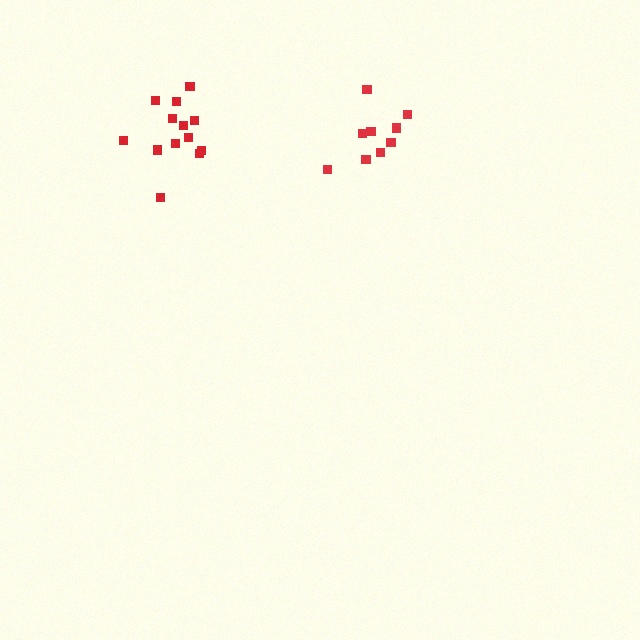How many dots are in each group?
Group 1: 13 dots, Group 2: 9 dots (22 total).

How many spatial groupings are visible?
There are 2 spatial groupings.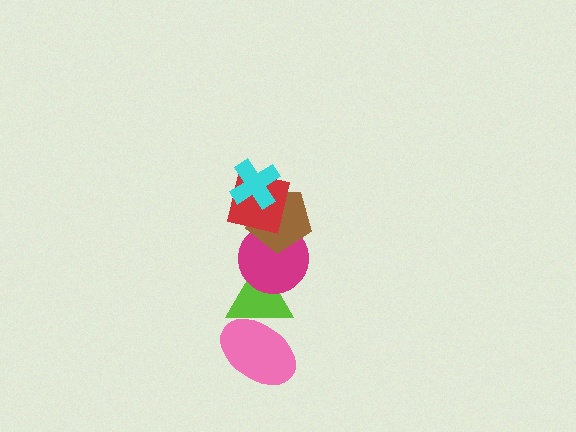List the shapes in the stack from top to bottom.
From top to bottom: the cyan cross, the red square, the brown pentagon, the magenta circle, the lime triangle, the pink ellipse.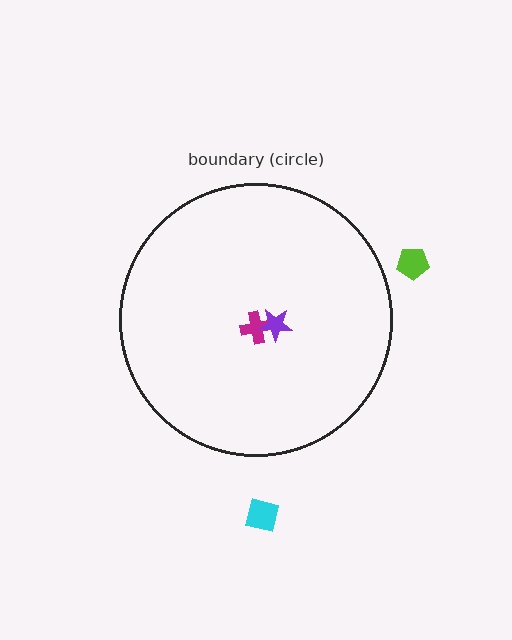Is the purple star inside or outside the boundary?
Inside.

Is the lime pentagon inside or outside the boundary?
Outside.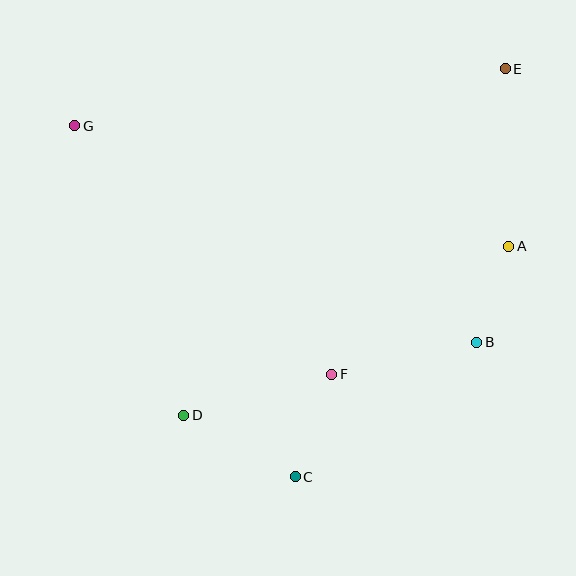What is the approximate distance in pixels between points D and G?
The distance between D and G is approximately 309 pixels.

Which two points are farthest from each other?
Points D and E are farthest from each other.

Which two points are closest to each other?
Points A and B are closest to each other.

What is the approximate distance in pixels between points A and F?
The distance between A and F is approximately 218 pixels.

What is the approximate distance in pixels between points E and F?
The distance between E and F is approximately 351 pixels.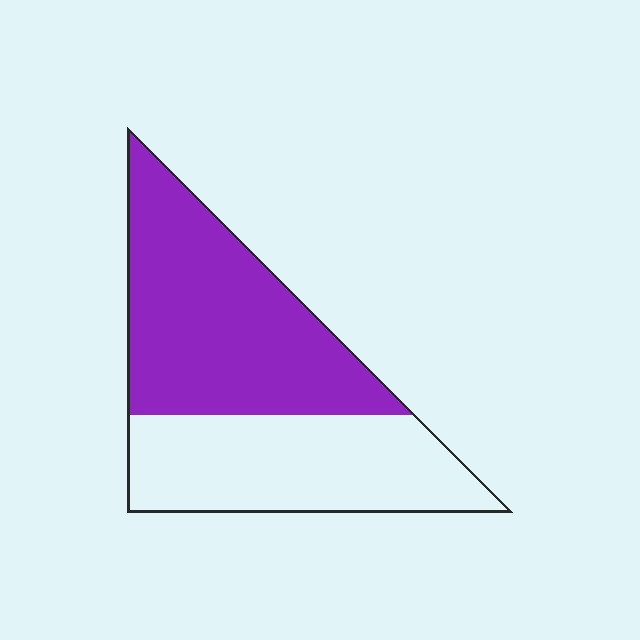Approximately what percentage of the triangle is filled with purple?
Approximately 55%.